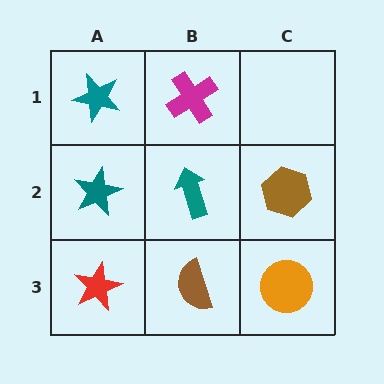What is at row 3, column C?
An orange circle.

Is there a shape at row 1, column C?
No, that cell is empty.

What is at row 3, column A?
A red star.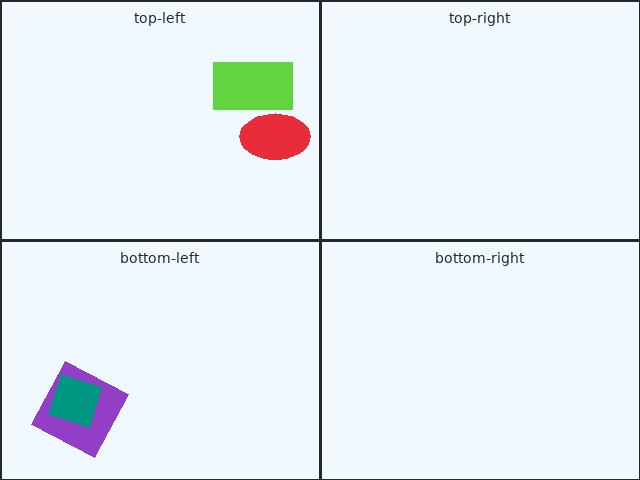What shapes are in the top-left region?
The red ellipse, the lime rectangle.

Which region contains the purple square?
The bottom-left region.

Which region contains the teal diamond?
The bottom-left region.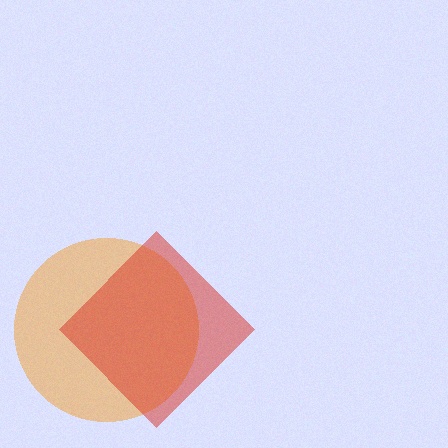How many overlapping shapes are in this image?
There are 2 overlapping shapes in the image.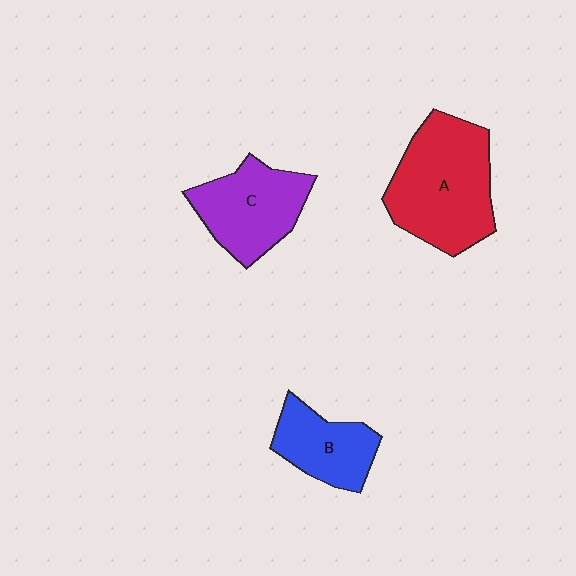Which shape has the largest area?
Shape A (red).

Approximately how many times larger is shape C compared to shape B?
Approximately 1.3 times.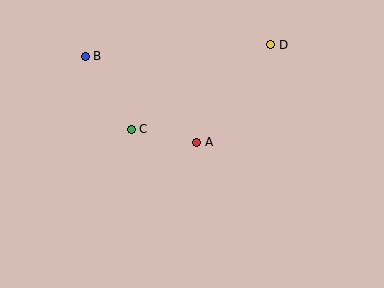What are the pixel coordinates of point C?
Point C is at (131, 129).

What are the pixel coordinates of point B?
Point B is at (85, 56).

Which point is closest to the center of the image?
Point A at (197, 142) is closest to the center.